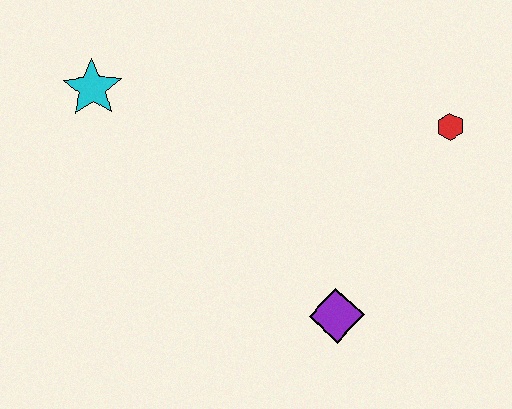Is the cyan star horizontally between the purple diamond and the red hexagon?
No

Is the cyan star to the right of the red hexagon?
No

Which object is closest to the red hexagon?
The purple diamond is closest to the red hexagon.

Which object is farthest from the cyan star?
The red hexagon is farthest from the cyan star.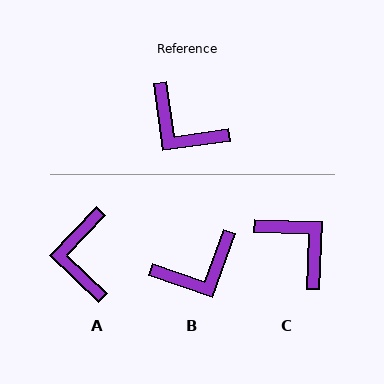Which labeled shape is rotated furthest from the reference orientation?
C, about 170 degrees away.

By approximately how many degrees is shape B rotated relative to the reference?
Approximately 63 degrees counter-clockwise.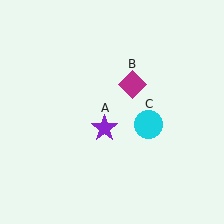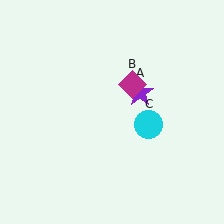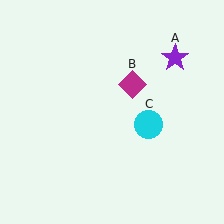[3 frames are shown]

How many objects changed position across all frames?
1 object changed position: purple star (object A).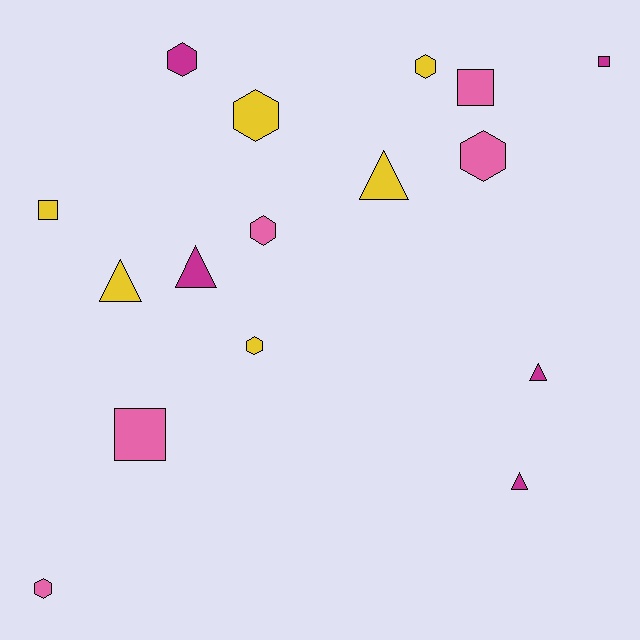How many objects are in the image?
There are 16 objects.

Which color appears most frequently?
Yellow, with 6 objects.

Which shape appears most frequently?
Hexagon, with 7 objects.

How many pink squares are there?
There are 2 pink squares.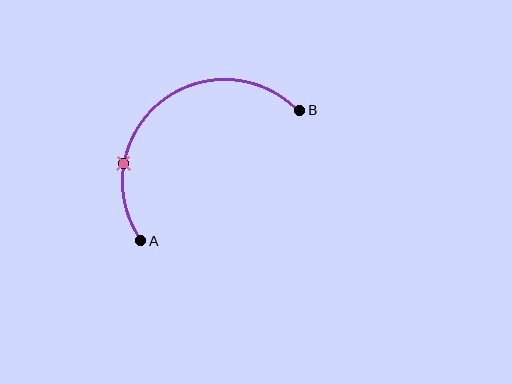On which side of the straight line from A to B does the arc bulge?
The arc bulges above and to the left of the straight line connecting A and B.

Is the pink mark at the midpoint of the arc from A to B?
No. The pink mark lies on the arc but is closer to endpoint A. The arc midpoint would be at the point on the curve equidistant along the arc from both A and B.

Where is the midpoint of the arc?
The arc midpoint is the point on the curve farthest from the straight line joining A and B. It sits above and to the left of that line.